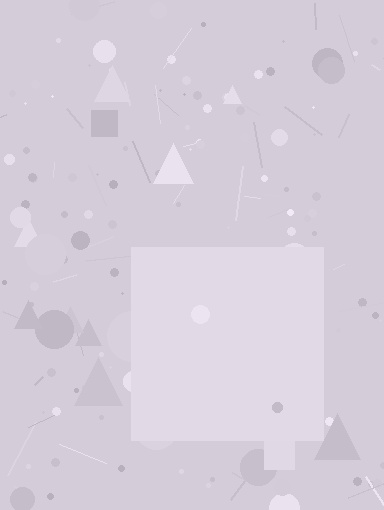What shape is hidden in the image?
A square is hidden in the image.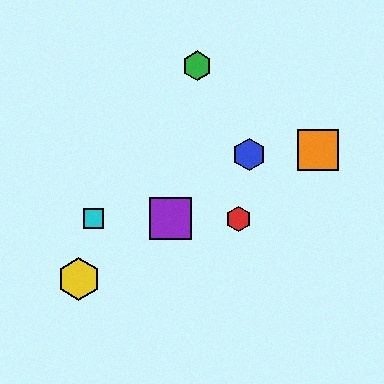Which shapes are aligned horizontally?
The red hexagon, the purple square, the cyan square are aligned horizontally.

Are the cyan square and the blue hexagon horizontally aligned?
No, the cyan square is at y≈219 and the blue hexagon is at y≈155.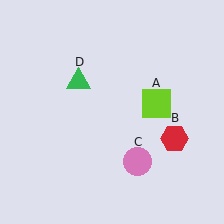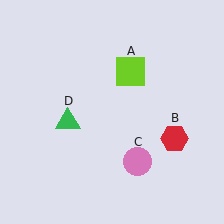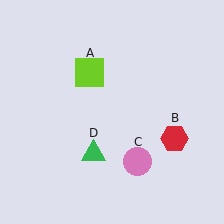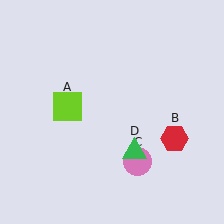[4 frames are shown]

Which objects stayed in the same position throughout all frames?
Red hexagon (object B) and pink circle (object C) remained stationary.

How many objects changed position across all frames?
2 objects changed position: lime square (object A), green triangle (object D).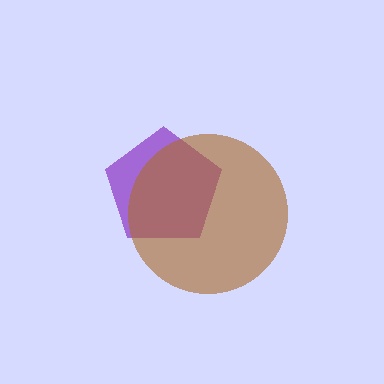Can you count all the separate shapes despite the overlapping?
Yes, there are 2 separate shapes.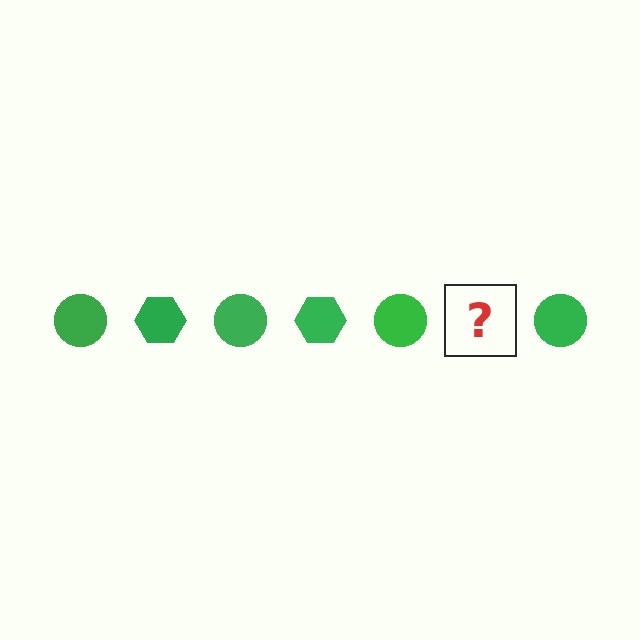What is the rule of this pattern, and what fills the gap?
The rule is that the pattern cycles through circle, hexagon shapes in green. The gap should be filled with a green hexagon.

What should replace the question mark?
The question mark should be replaced with a green hexagon.